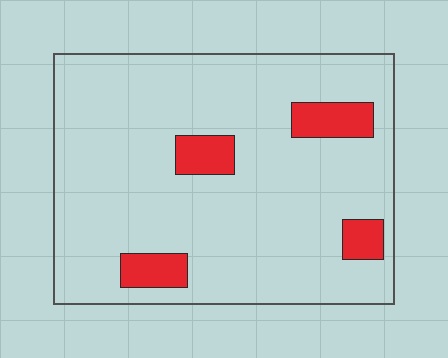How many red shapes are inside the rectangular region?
4.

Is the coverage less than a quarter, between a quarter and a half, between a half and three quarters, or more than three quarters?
Less than a quarter.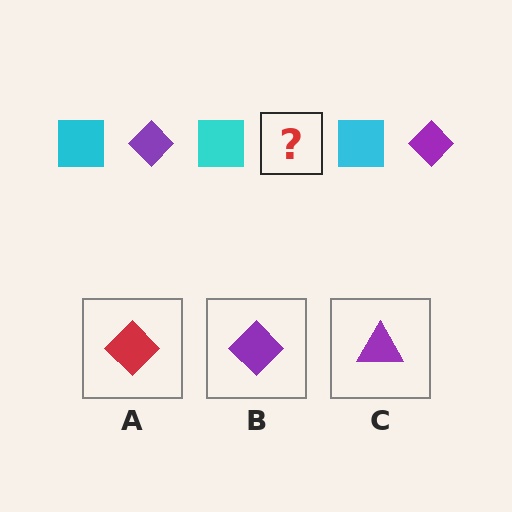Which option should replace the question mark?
Option B.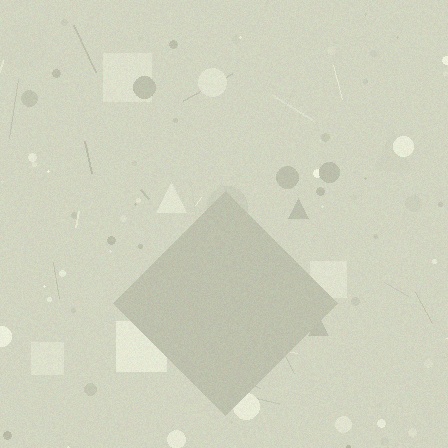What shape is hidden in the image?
A diamond is hidden in the image.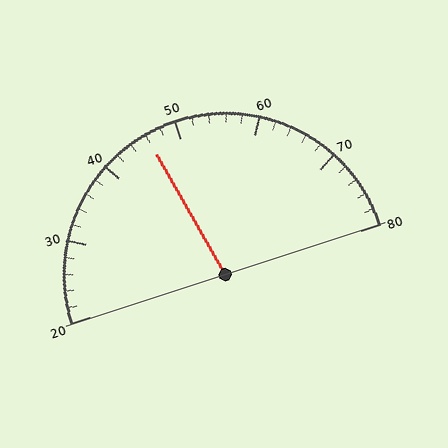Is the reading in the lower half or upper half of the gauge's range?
The reading is in the lower half of the range (20 to 80).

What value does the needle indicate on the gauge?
The needle indicates approximately 46.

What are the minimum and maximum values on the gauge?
The gauge ranges from 20 to 80.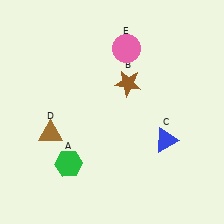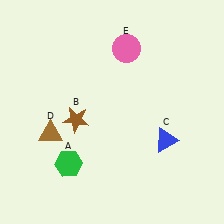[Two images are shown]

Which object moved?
The brown star (B) moved left.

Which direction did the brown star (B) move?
The brown star (B) moved left.